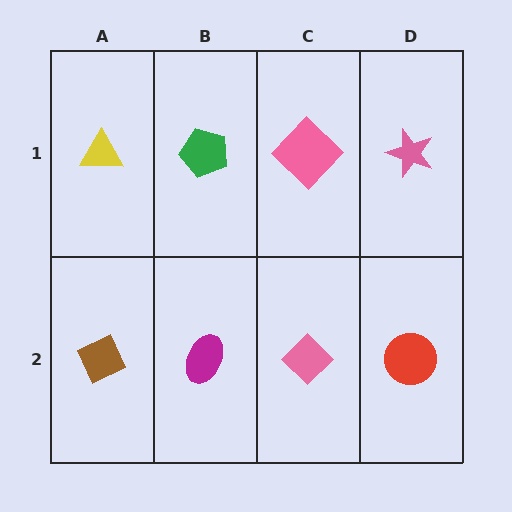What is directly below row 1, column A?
A brown diamond.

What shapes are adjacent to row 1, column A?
A brown diamond (row 2, column A), a green pentagon (row 1, column B).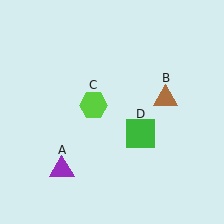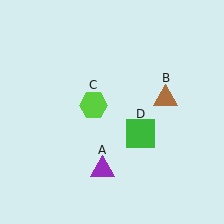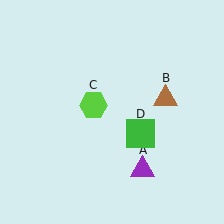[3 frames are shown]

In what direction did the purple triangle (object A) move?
The purple triangle (object A) moved right.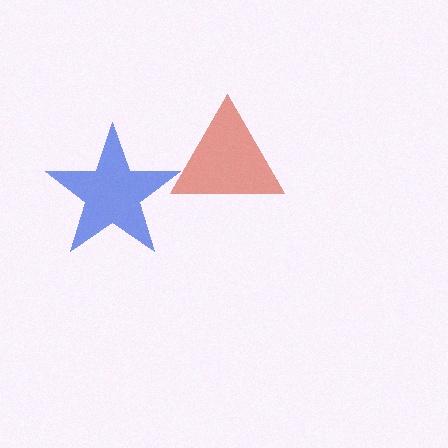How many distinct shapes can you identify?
There are 2 distinct shapes: a red triangle, a blue star.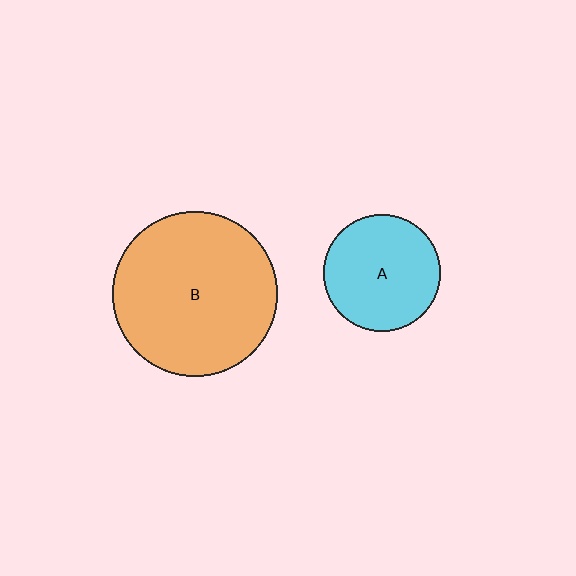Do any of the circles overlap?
No, none of the circles overlap.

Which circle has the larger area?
Circle B (orange).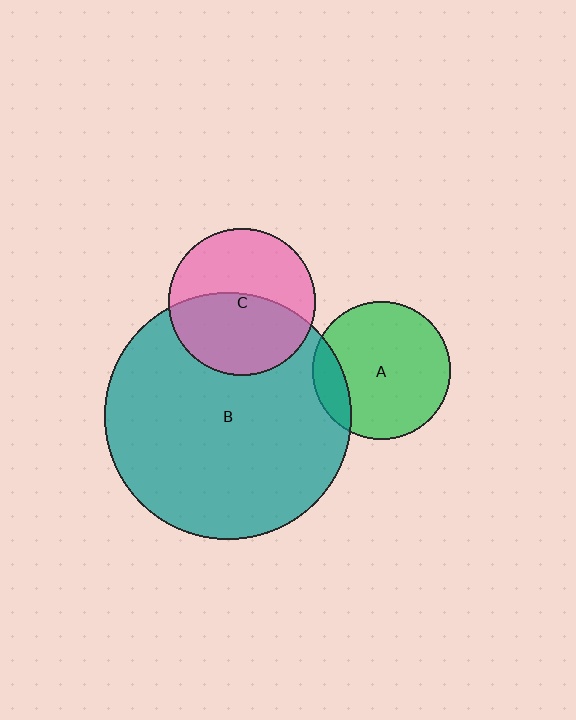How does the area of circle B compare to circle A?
Approximately 3.2 times.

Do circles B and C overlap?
Yes.